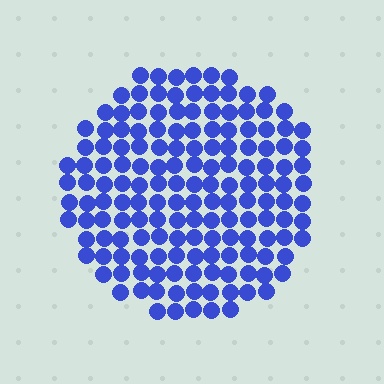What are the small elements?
The small elements are circles.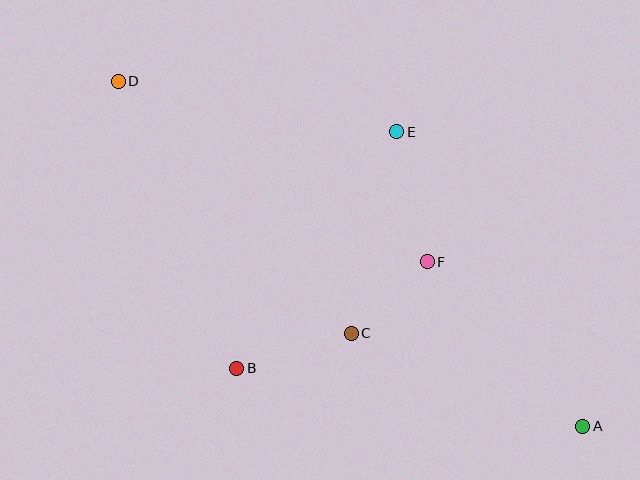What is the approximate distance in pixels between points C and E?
The distance between C and E is approximately 206 pixels.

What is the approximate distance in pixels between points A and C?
The distance between A and C is approximately 250 pixels.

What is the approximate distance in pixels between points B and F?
The distance between B and F is approximately 219 pixels.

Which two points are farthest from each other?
Points A and D are farthest from each other.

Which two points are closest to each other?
Points C and F are closest to each other.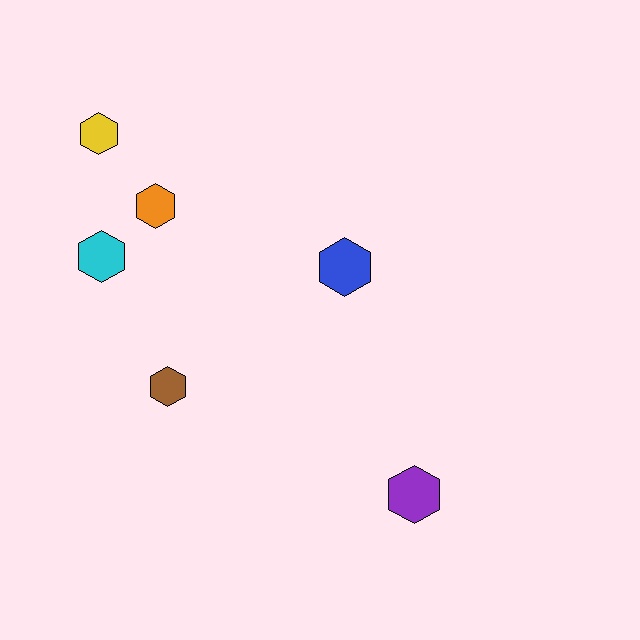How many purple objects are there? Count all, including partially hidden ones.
There is 1 purple object.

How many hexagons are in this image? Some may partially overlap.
There are 6 hexagons.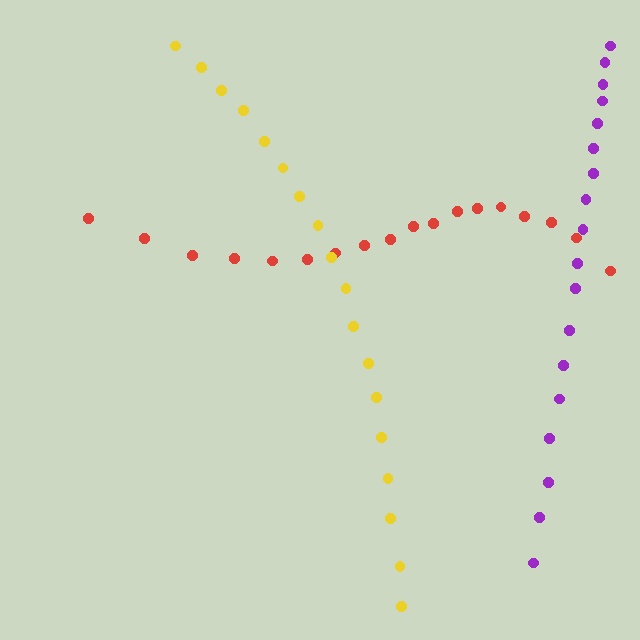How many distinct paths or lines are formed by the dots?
There are 3 distinct paths.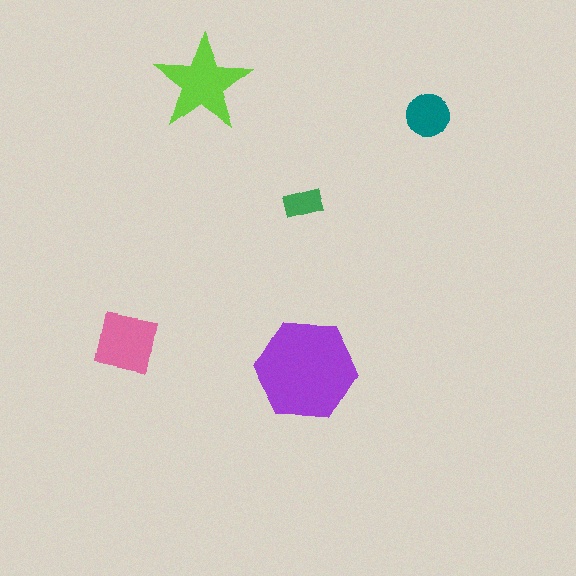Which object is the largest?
The purple hexagon.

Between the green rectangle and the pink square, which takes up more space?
The pink square.